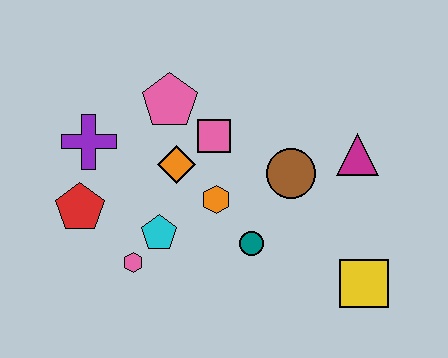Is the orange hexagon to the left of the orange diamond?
No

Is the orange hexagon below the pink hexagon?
No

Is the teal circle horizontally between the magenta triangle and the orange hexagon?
Yes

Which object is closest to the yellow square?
The teal circle is closest to the yellow square.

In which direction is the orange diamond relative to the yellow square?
The orange diamond is to the left of the yellow square.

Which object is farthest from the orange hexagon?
The yellow square is farthest from the orange hexagon.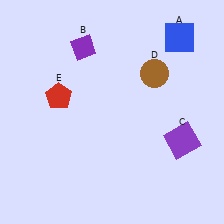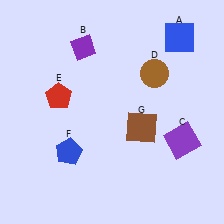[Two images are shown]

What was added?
A blue pentagon (F), a brown square (G) were added in Image 2.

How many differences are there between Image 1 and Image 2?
There are 2 differences between the two images.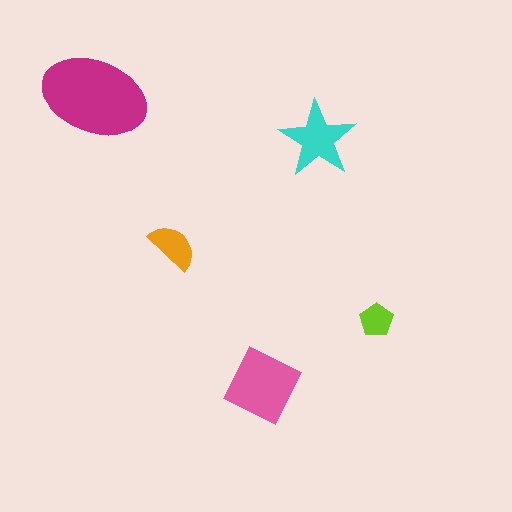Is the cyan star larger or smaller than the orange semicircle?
Larger.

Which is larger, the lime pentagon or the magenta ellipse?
The magenta ellipse.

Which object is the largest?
The magenta ellipse.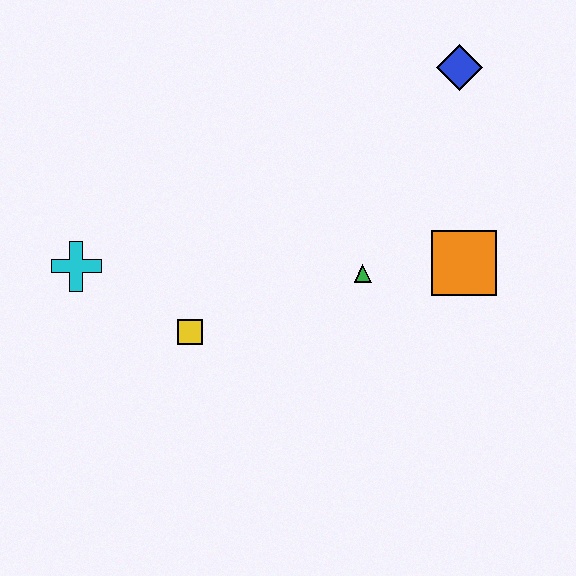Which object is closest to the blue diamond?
The orange square is closest to the blue diamond.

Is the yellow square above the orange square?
No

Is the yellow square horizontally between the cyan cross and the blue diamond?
Yes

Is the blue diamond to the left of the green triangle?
No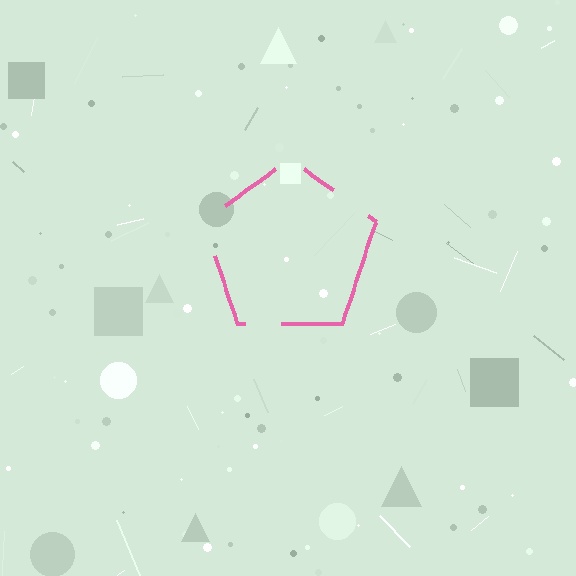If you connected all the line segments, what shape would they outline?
They would outline a pentagon.